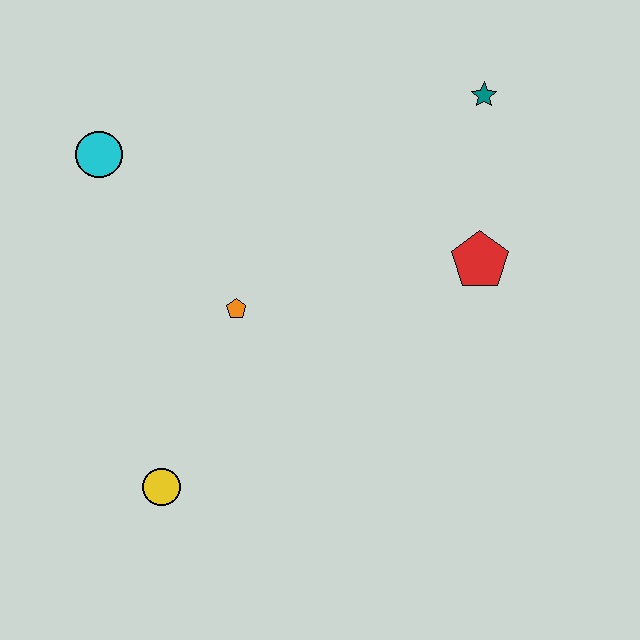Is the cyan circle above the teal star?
No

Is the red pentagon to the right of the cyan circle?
Yes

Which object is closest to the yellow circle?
The orange pentagon is closest to the yellow circle.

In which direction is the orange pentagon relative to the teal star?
The orange pentagon is to the left of the teal star.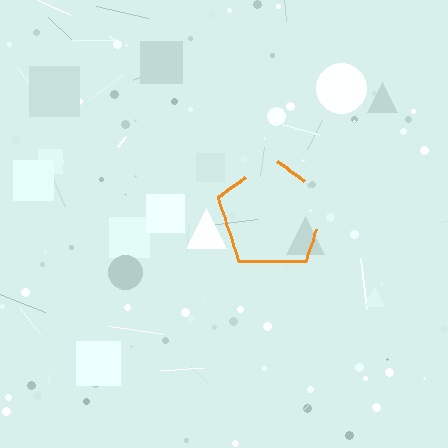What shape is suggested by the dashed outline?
The dashed outline suggests a pentagon.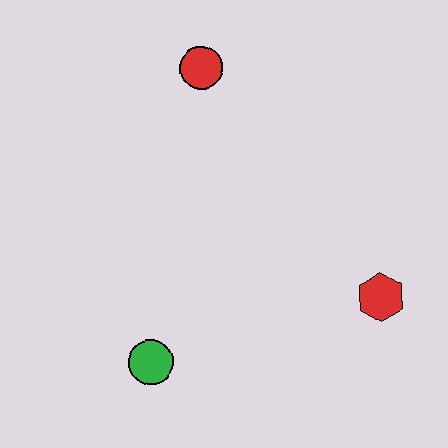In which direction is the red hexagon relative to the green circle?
The red hexagon is to the right of the green circle.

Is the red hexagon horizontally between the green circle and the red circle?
No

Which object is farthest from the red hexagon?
The red circle is farthest from the red hexagon.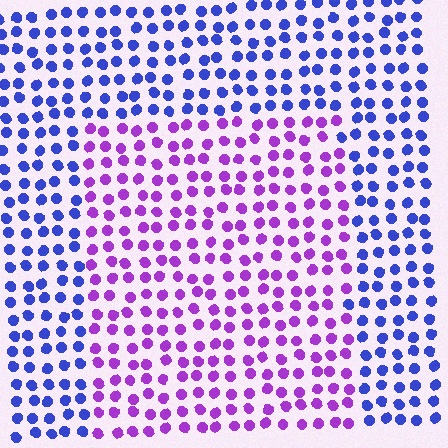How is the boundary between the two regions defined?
The boundary is defined purely by a slight shift in hue (about 51 degrees). Spacing, size, and orientation are identical on both sides.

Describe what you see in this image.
The image is filled with small blue elements in a uniform arrangement. A rectangle-shaped region is visible where the elements are tinted to a slightly different hue, forming a subtle color boundary.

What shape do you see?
I see a rectangle.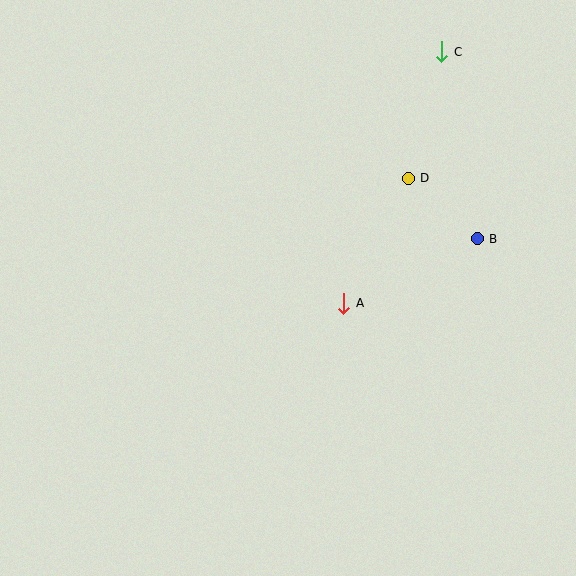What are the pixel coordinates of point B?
Point B is at (477, 239).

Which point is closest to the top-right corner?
Point C is closest to the top-right corner.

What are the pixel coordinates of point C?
Point C is at (442, 52).